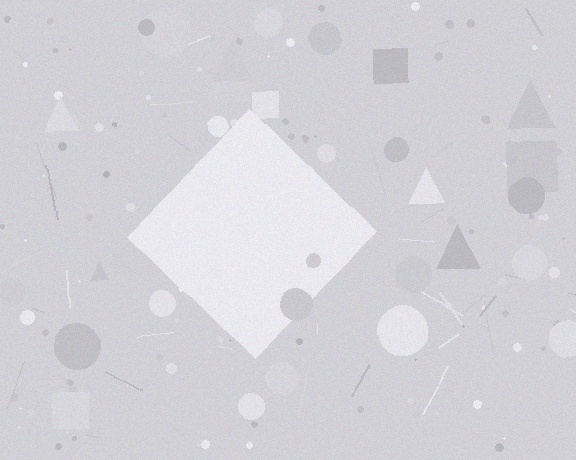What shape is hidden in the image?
A diamond is hidden in the image.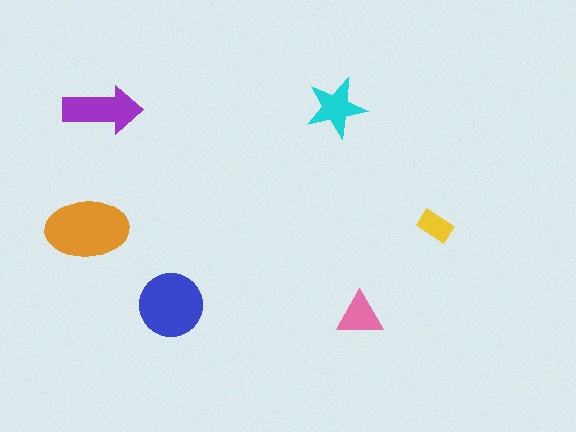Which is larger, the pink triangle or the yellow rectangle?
The pink triangle.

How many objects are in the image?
There are 6 objects in the image.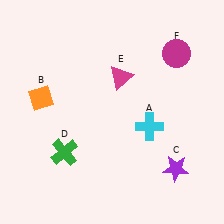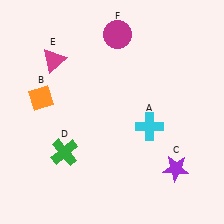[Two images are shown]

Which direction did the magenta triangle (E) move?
The magenta triangle (E) moved left.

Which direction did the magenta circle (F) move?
The magenta circle (F) moved left.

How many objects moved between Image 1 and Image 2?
2 objects moved between the two images.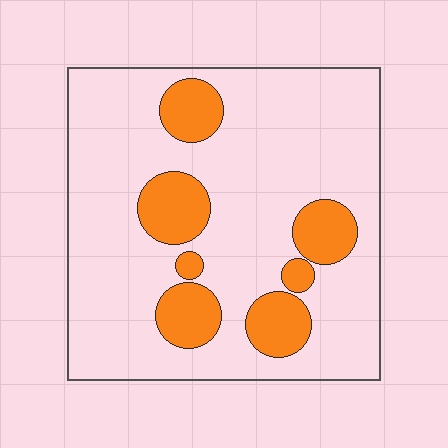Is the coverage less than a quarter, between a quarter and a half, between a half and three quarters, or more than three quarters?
Less than a quarter.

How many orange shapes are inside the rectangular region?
7.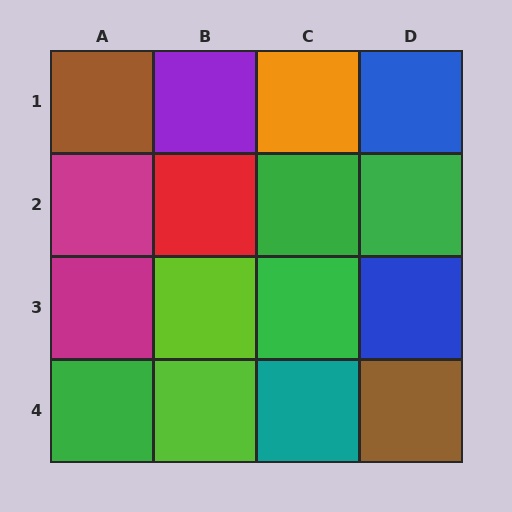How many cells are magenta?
2 cells are magenta.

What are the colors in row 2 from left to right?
Magenta, red, green, green.